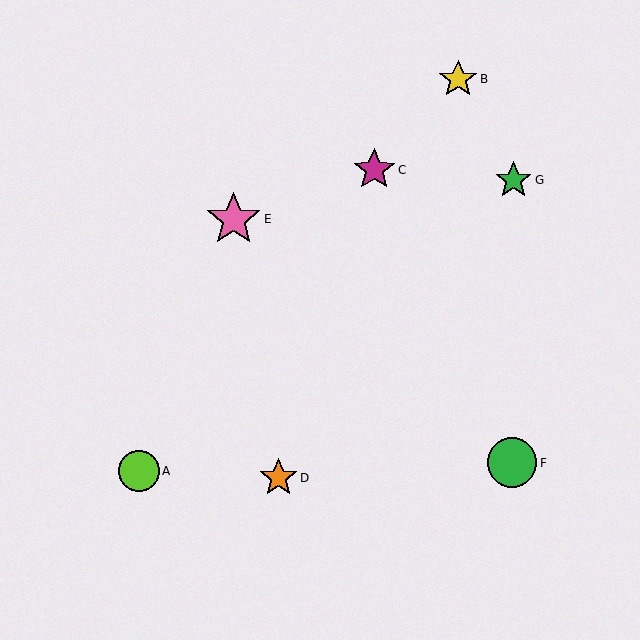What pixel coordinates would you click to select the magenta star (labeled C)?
Click at (374, 170) to select the magenta star C.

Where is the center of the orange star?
The center of the orange star is at (278, 478).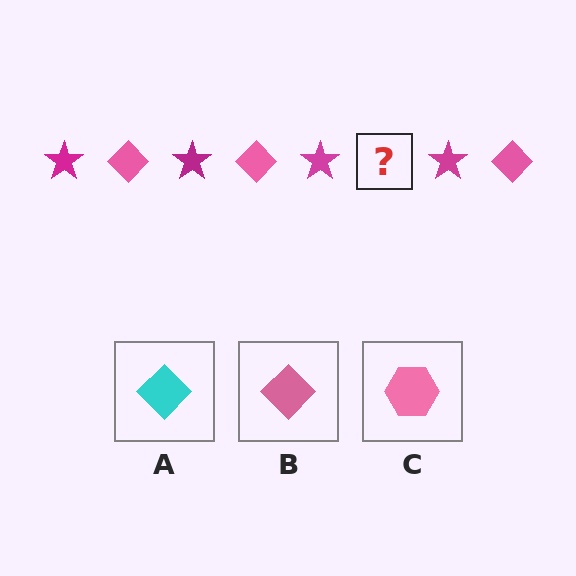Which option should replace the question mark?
Option B.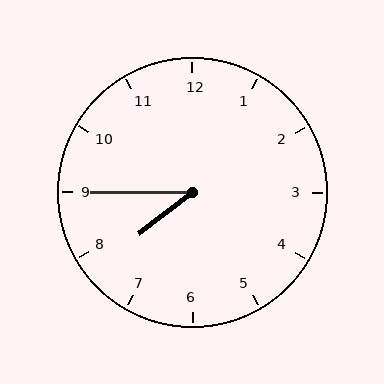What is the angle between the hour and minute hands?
Approximately 38 degrees.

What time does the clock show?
7:45.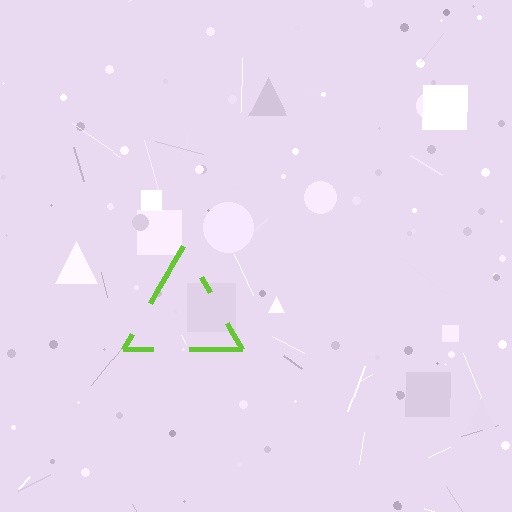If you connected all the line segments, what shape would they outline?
They would outline a triangle.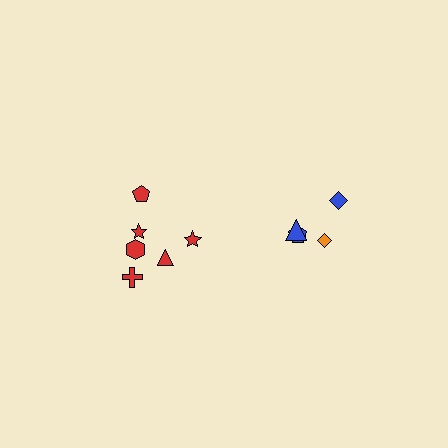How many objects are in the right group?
There are 4 objects.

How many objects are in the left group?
There are 6 objects.